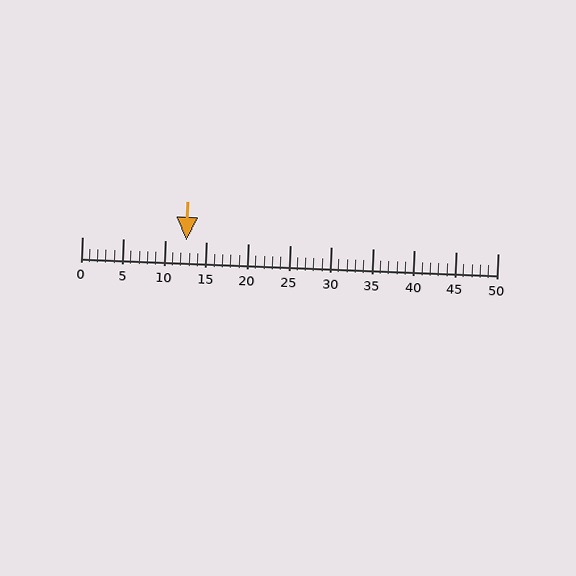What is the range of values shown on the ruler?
The ruler shows values from 0 to 50.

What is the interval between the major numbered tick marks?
The major tick marks are spaced 5 units apart.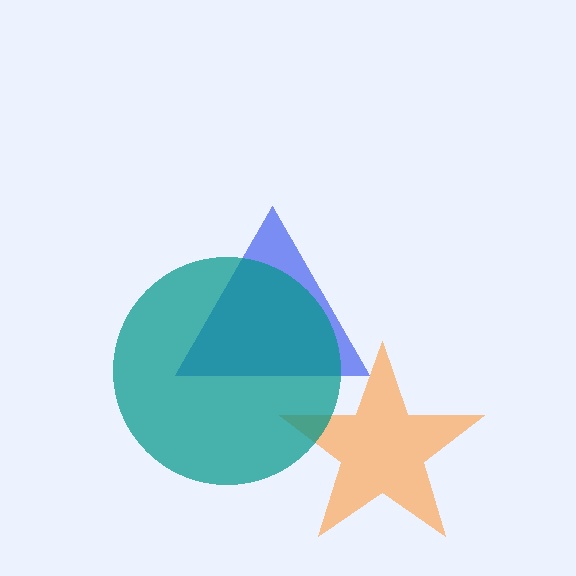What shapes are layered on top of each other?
The layered shapes are: an orange star, a blue triangle, a teal circle.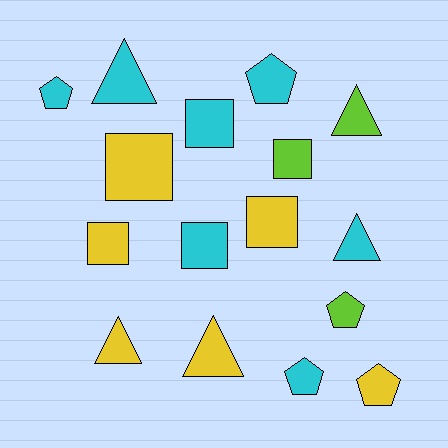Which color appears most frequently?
Cyan, with 7 objects.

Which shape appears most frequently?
Square, with 6 objects.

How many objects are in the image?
There are 16 objects.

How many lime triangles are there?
There is 1 lime triangle.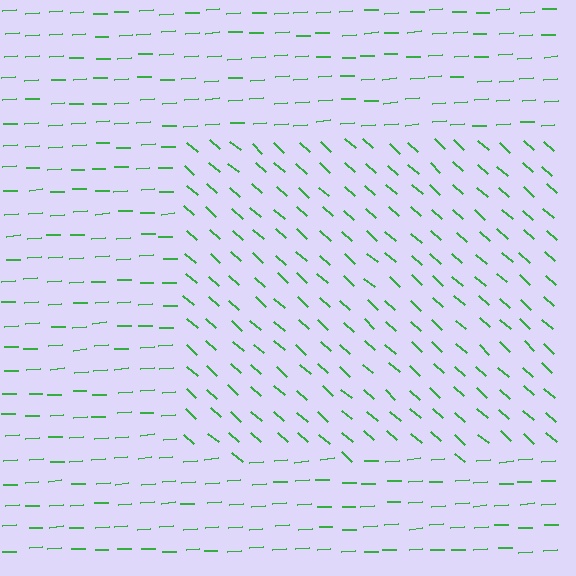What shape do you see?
I see a rectangle.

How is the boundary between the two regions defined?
The boundary is defined purely by a change in line orientation (approximately 45 degrees difference). All lines are the same color and thickness.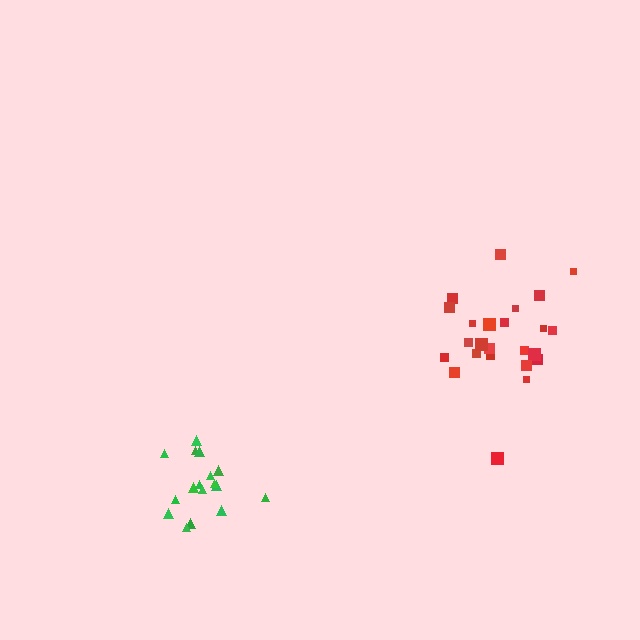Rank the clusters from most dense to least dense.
green, red.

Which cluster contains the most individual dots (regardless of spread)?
Red (24).